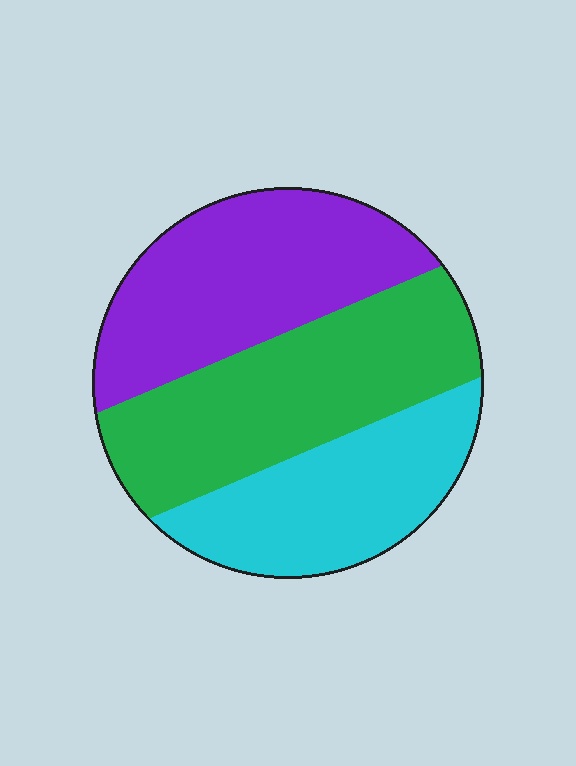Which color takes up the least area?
Cyan, at roughly 30%.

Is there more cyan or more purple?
Purple.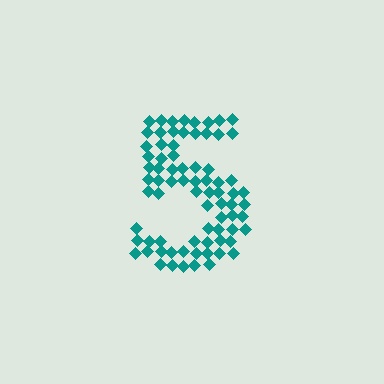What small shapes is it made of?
It is made of small diamonds.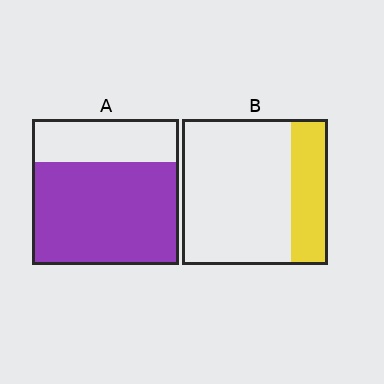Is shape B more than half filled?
No.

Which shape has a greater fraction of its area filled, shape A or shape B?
Shape A.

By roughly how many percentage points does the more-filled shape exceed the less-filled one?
By roughly 45 percentage points (A over B).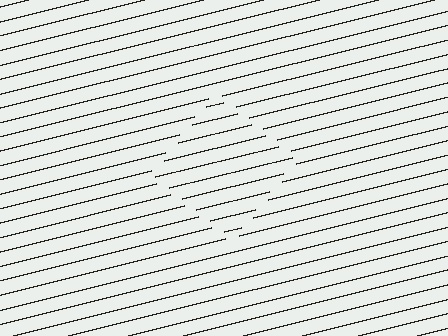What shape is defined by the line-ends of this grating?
An illusory square. The interior of the shape contains the same grating, shifted by half a period — the contour is defined by the phase discontinuity where line-ends from the inner and outer gratings abut.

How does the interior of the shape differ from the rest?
The interior of the shape contains the same grating, shifted by half a period — the contour is defined by the phase discontinuity where line-ends from the inner and outer gratings abut.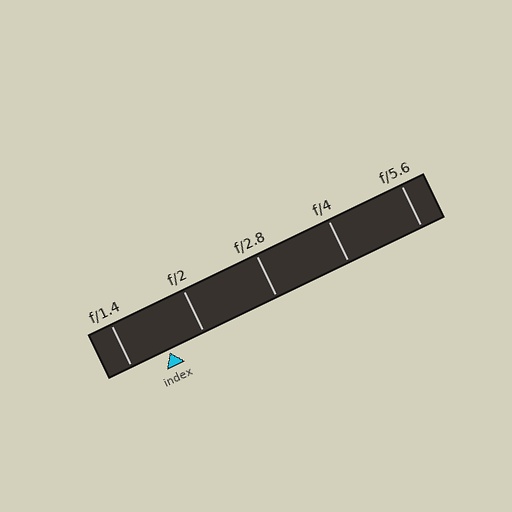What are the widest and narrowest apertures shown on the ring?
The widest aperture shown is f/1.4 and the narrowest is f/5.6.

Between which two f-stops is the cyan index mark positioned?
The index mark is between f/1.4 and f/2.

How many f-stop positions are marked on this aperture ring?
There are 5 f-stop positions marked.